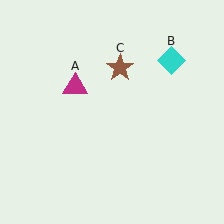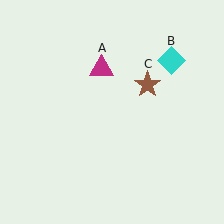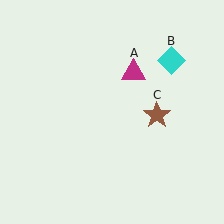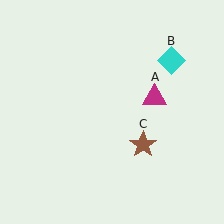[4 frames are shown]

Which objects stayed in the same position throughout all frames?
Cyan diamond (object B) remained stationary.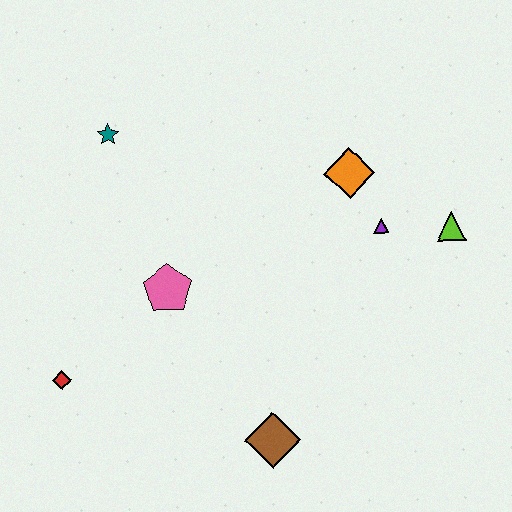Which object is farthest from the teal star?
The lime triangle is farthest from the teal star.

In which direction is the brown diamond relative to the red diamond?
The brown diamond is to the right of the red diamond.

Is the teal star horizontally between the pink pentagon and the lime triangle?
No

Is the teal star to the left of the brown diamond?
Yes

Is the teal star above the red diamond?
Yes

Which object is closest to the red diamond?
The pink pentagon is closest to the red diamond.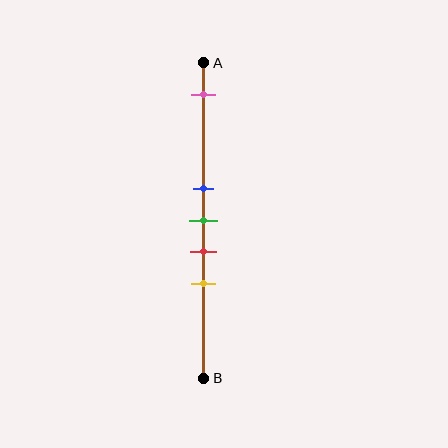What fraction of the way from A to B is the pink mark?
The pink mark is approximately 10% (0.1) of the way from A to B.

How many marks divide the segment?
There are 5 marks dividing the segment.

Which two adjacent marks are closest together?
The blue and green marks are the closest adjacent pair.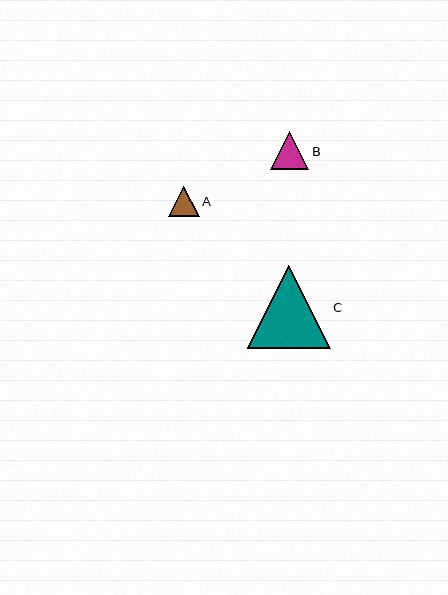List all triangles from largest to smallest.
From largest to smallest: C, B, A.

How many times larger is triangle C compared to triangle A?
Triangle C is approximately 2.7 times the size of triangle A.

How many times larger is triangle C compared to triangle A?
Triangle C is approximately 2.7 times the size of triangle A.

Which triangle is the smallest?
Triangle A is the smallest with a size of approximately 30 pixels.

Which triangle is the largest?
Triangle C is the largest with a size of approximately 83 pixels.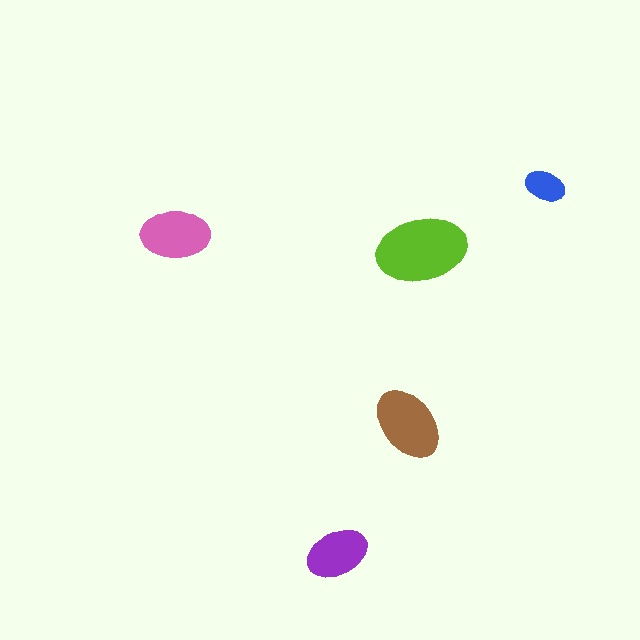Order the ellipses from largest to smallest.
the lime one, the brown one, the pink one, the purple one, the blue one.